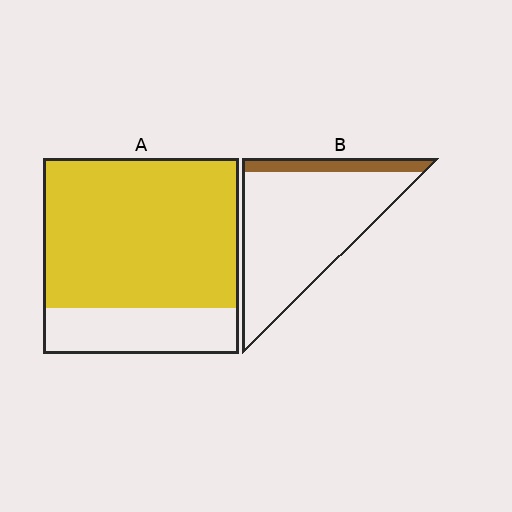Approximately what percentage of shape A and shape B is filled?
A is approximately 75% and B is approximately 15%.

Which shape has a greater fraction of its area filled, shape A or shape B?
Shape A.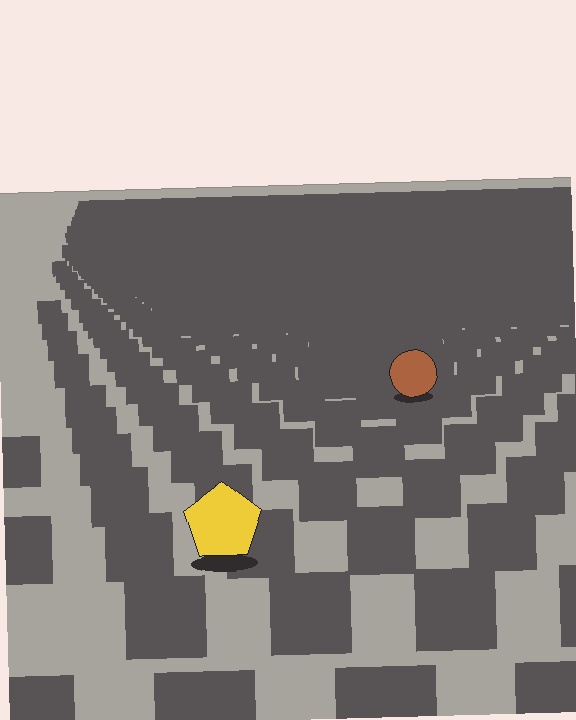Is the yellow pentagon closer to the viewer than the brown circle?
Yes. The yellow pentagon is closer — you can tell from the texture gradient: the ground texture is coarser near it.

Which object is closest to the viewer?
The yellow pentagon is closest. The texture marks near it are larger and more spread out.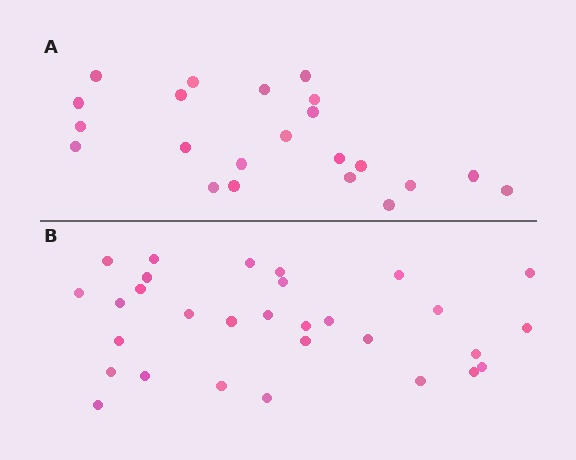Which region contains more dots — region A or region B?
Region B (the bottom region) has more dots.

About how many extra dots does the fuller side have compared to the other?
Region B has roughly 8 or so more dots than region A.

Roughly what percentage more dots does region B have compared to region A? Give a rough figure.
About 35% more.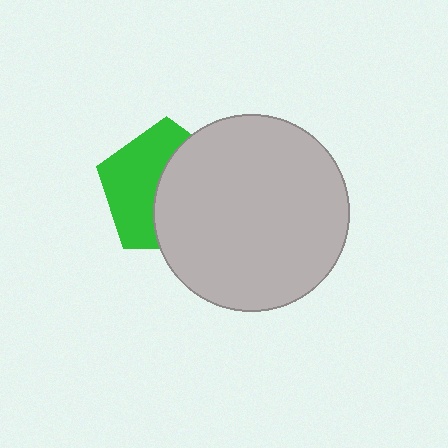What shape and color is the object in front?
The object in front is a light gray circle.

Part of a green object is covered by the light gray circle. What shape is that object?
It is a pentagon.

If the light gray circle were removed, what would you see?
You would see the complete green pentagon.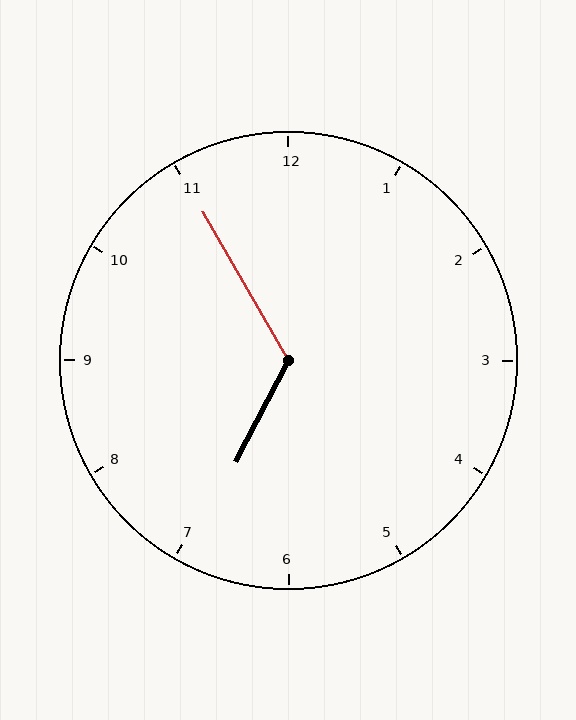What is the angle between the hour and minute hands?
Approximately 122 degrees.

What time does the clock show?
6:55.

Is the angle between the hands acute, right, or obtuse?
It is obtuse.